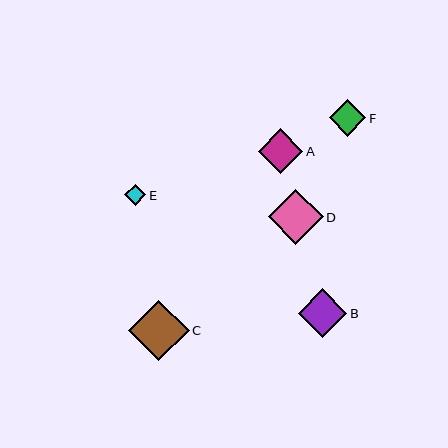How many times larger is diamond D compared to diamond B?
Diamond D is approximately 1.1 times the size of diamond B.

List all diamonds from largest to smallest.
From largest to smallest: C, D, B, A, F, E.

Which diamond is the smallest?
Diamond E is the smallest with a size of approximately 21 pixels.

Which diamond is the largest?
Diamond C is the largest with a size of approximately 61 pixels.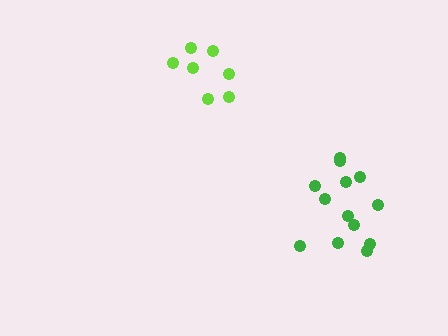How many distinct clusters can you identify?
There are 2 distinct clusters.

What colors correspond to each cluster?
The clusters are colored: green, lime.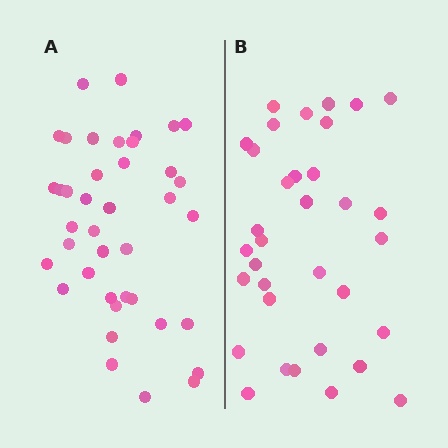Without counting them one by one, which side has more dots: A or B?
Region A (the left region) has more dots.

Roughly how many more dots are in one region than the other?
Region A has about 6 more dots than region B.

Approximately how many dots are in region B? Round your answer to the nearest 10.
About 30 dots. (The exact count is 34, which rounds to 30.)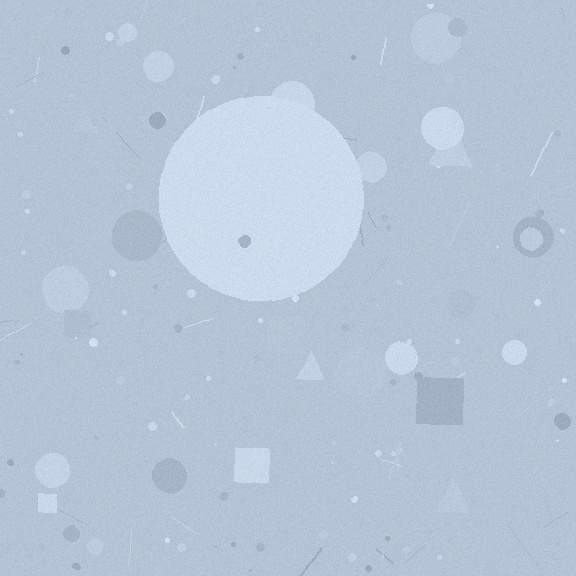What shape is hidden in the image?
A circle is hidden in the image.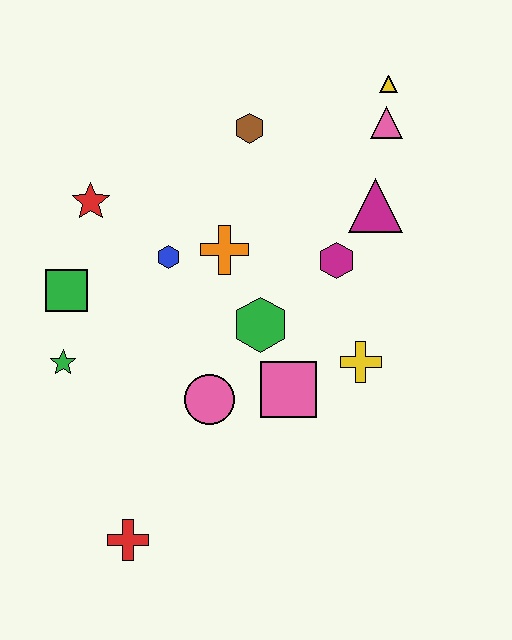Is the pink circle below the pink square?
Yes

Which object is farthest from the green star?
The yellow triangle is farthest from the green star.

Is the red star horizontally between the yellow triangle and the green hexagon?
No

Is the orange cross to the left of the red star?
No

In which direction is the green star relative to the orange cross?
The green star is to the left of the orange cross.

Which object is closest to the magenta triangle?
The magenta hexagon is closest to the magenta triangle.